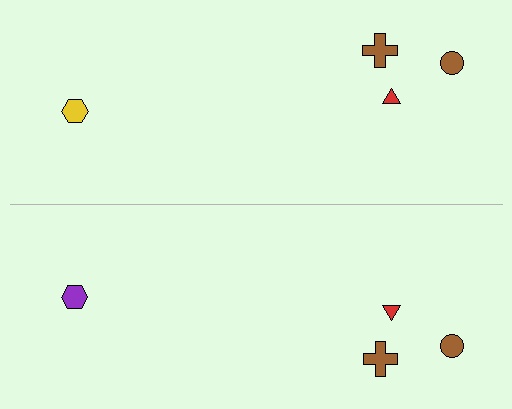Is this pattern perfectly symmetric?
No, the pattern is not perfectly symmetric. The purple hexagon on the bottom side breaks the symmetry — its mirror counterpart is yellow.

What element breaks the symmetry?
The purple hexagon on the bottom side breaks the symmetry — its mirror counterpart is yellow.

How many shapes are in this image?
There are 8 shapes in this image.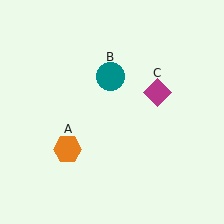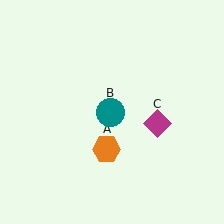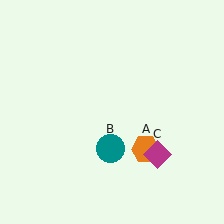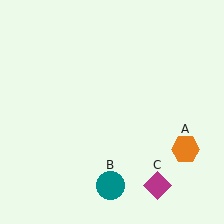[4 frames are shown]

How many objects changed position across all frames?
3 objects changed position: orange hexagon (object A), teal circle (object B), magenta diamond (object C).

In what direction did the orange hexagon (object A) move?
The orange hexagon (object A) moved right.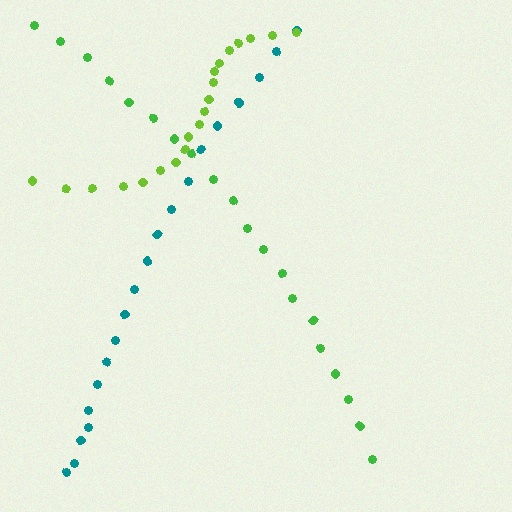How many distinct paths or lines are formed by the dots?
There are 3 distinct paths.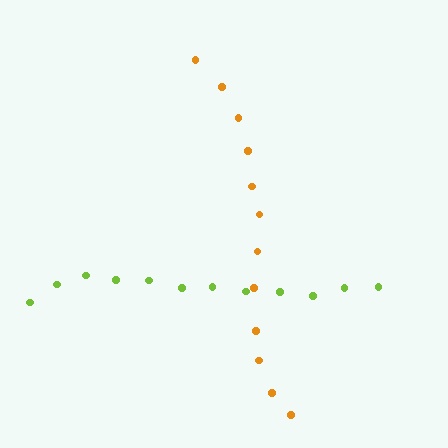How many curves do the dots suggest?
There are 2 distinct paths.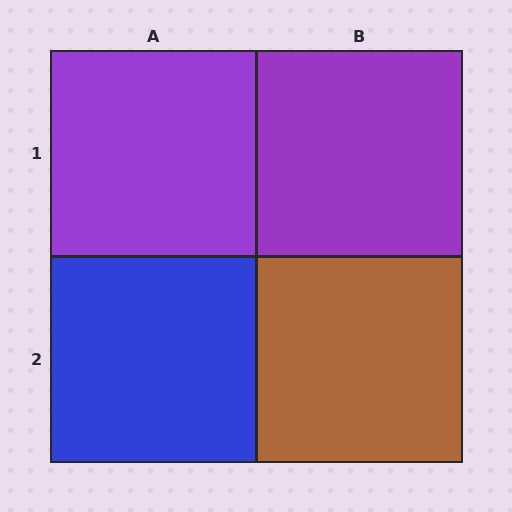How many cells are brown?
1 cell is brown.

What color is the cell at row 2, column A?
Blue.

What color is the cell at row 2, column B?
Brown.